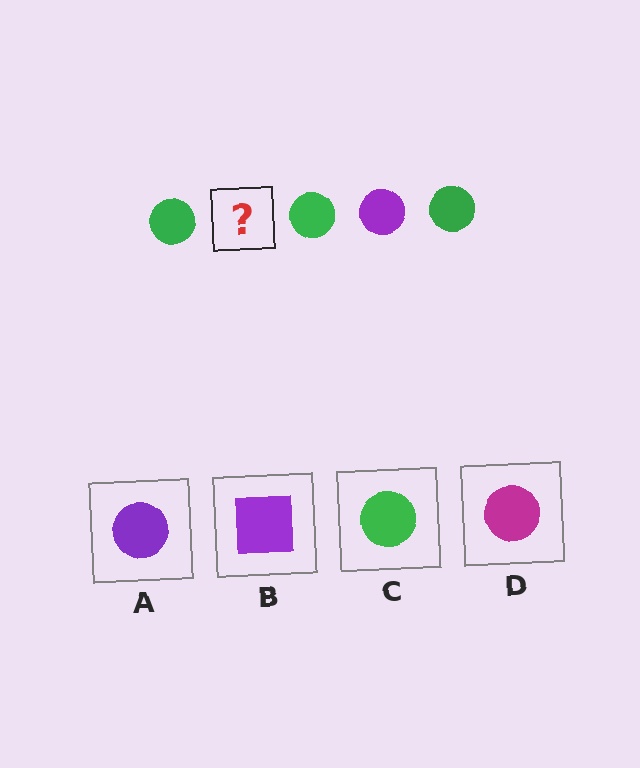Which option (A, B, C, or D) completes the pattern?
A.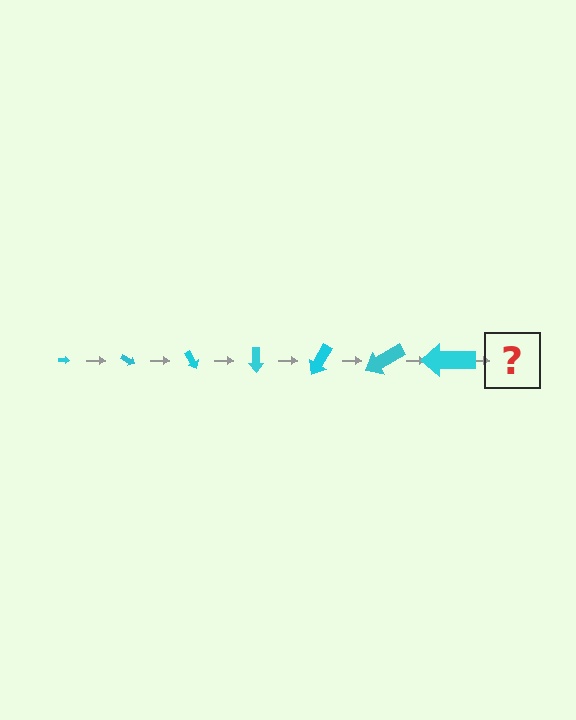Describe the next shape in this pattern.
It should be an arrow, larger than the previous one and rotated 210 degrees from the start.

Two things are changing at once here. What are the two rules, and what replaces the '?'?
The two rules are that the arrow grows larger each step and it rotates 30 degrees each step. The '?' should be an arrow, larger than the previous one and rotated 210 degrees from the start.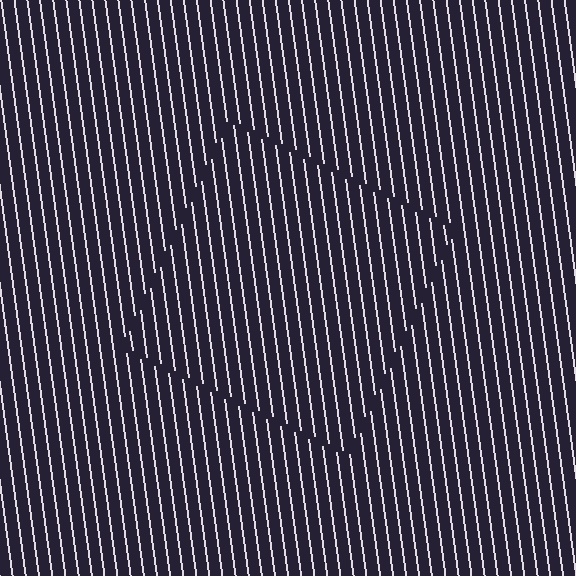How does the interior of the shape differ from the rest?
The interior of the shape contains the same grating, shifted by half a period — the contour is defined by the phase discontinuity where line-ends from the inner and outer gratings abut.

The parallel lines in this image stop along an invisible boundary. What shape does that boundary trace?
An illusory square. The interior of the shape contains the same grating, shifted by half a period — the contour is defined by the phase discontinuity where line-ends from the inner and outer gratings abut.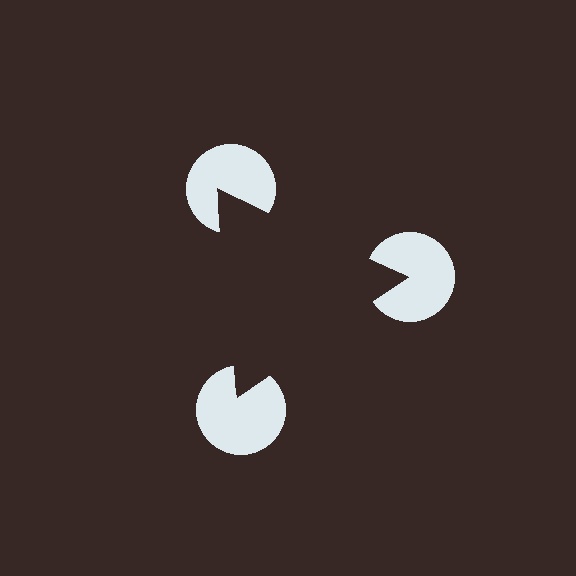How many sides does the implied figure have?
3 sides.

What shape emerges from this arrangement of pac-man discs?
An illusory triangle — its edges are inferred from the aligned wedge cuts in the pac-man discs, not physically drawn.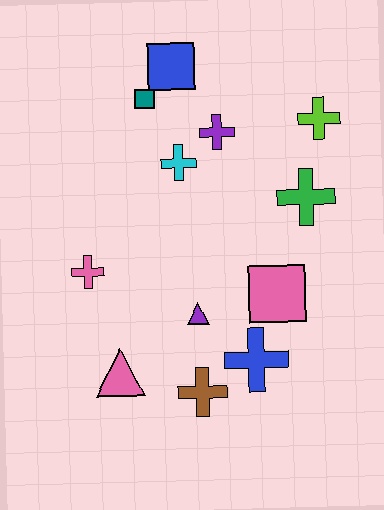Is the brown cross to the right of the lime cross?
No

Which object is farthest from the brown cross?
The blue square is farthest from the brown cross.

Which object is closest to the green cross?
The lime cross is closest to the green cross.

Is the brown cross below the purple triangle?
Yes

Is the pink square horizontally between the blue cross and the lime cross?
Yes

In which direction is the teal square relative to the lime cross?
The teal square is to the left of the lime cross.